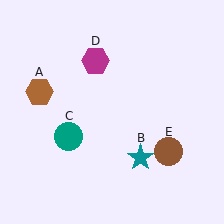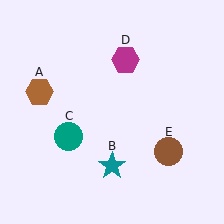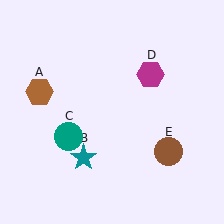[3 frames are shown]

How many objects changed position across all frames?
2 objects changed position: teal star (object B), magenta hexagon (object D).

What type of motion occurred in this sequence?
The teal star (object B), magenta hexagon (object D) rotated clockwise around the center of the scene.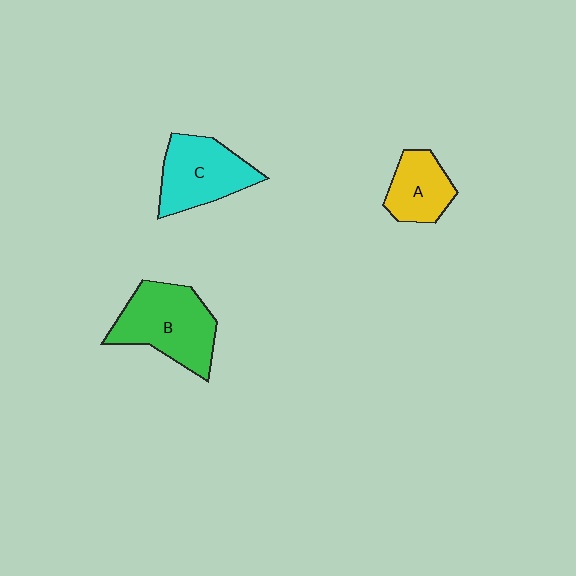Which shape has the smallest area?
Shape A (yellow).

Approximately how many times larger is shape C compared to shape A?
Approximately 1.5 times.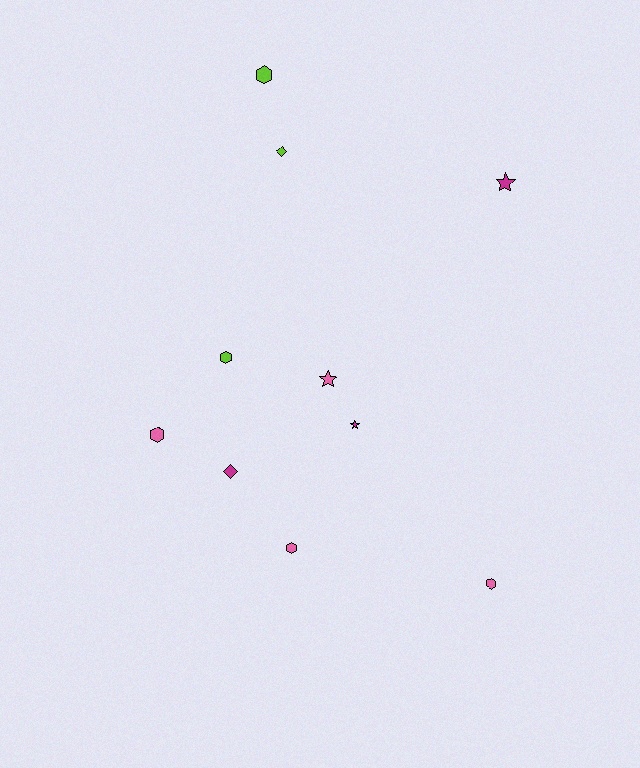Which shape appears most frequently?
Hexagon, with 5 objects.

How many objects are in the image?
There are 10 objects.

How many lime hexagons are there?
There are 2 lime hexagons.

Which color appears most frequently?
Pink, with 4 objects.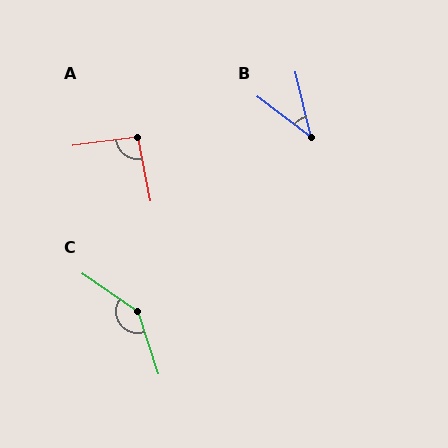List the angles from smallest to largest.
B (39°), A (94°), C (143°).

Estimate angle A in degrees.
Approximately 94 degrees.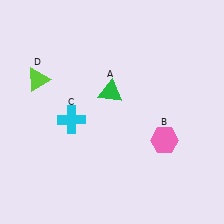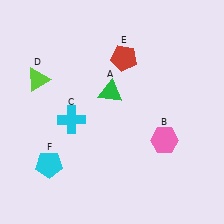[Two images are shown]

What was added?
A red pentagon (E), a cyan pentagon (F) were added in Image 2.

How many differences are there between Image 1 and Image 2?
There are 2 differences between the two images.